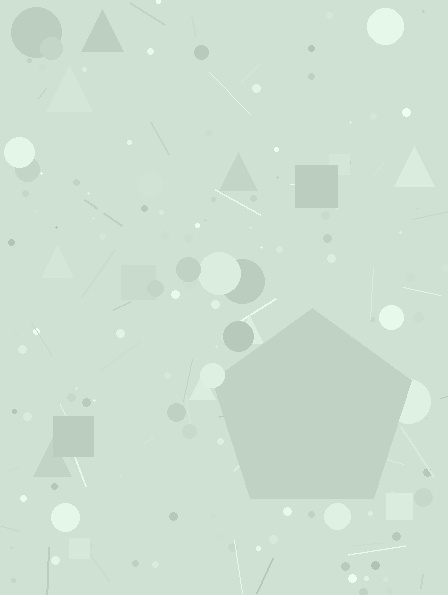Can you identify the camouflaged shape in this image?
The camouflaged shape is a pentagon.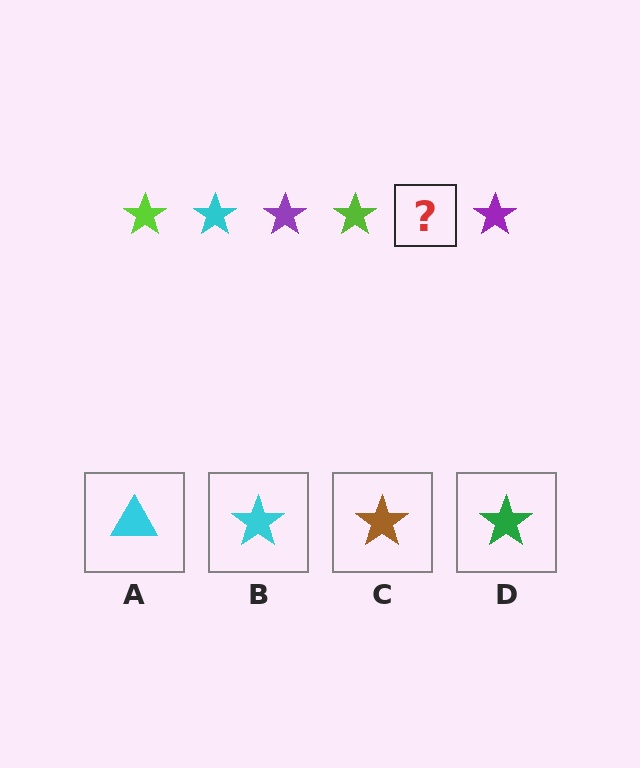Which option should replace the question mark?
Option B.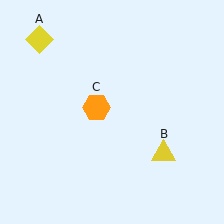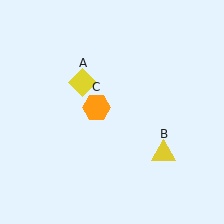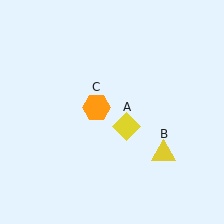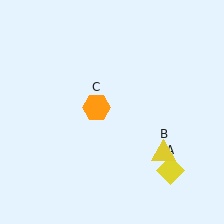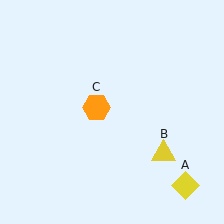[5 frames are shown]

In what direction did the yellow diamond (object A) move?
The yellow diamond (object A) moved down and to the right.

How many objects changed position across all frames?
1 object changed position: yellow diamond (object A).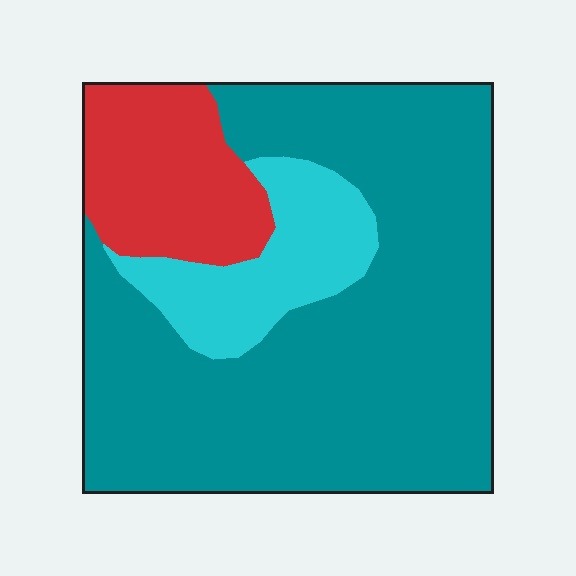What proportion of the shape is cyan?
Cyan takes up about one eighth (1/8) of the shape.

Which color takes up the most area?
Teal, at roughly 70%.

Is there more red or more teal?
Teal.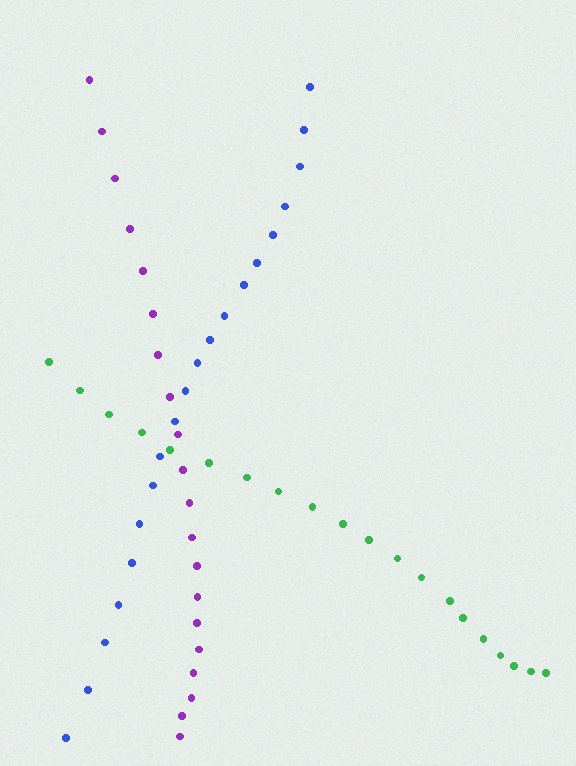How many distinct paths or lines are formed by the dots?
There are 3 distinct paths.